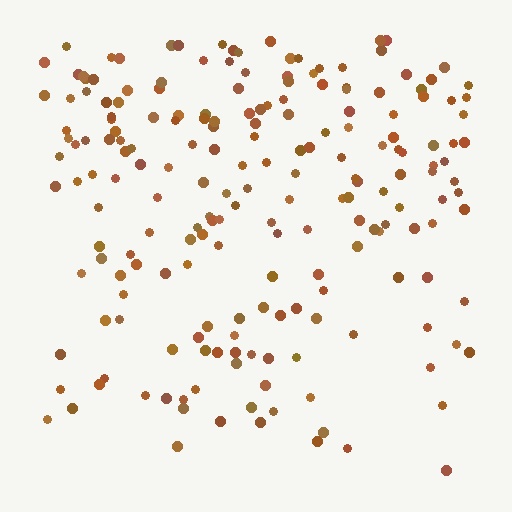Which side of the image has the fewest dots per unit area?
The bottom.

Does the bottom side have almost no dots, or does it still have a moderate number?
Still a moderate number, just noticeably fewer than the top.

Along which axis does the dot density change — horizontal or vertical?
Vertical.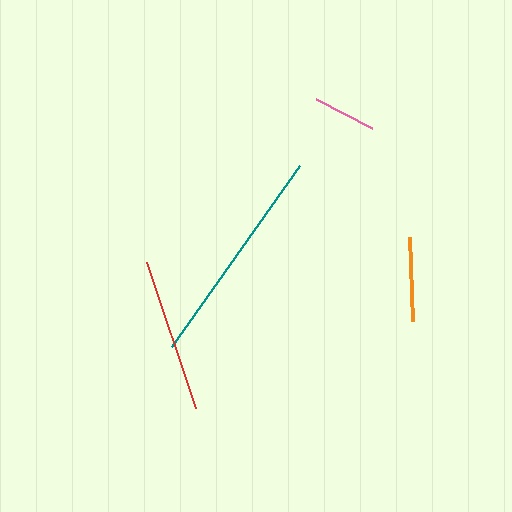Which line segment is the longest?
The teal line is the longest at approximately 221 pixels.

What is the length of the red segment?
The red segment is approximately 155 pixels long.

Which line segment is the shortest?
The pink line is the shortest at approximately 63 pixels.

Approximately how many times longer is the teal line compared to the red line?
The teal line is approximately 1.4 times the length of the red line.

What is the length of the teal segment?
The teal segment is approximately 221 pixels long.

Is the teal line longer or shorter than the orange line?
The teal line is longer than the orange line.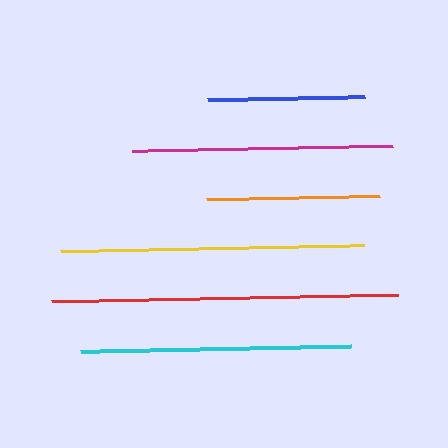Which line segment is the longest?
The red line is the longest at approximately 348 pixels.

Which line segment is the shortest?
The blue line is the shortest at approximately 157 pixels.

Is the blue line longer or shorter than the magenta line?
The magenta line is longer than the blue line.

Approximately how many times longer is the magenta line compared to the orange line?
The magenta line is approximately 1.5 times the length of the orange line.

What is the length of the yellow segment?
The yellow segment is approximately 303 pixels long.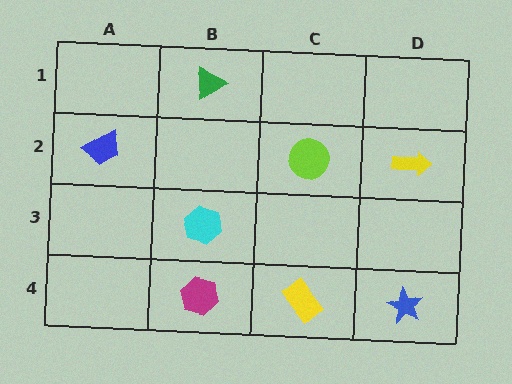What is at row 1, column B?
A green triangle.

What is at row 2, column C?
A lime circle.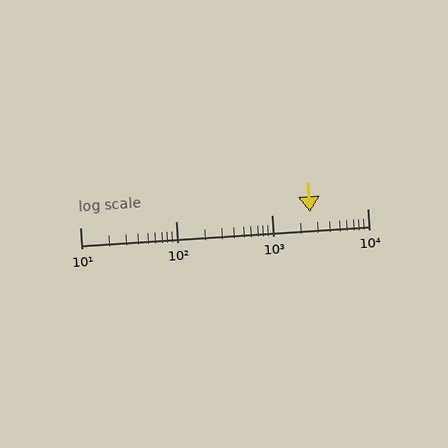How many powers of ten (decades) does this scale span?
The scale spans 3 decades, from 10 to 10000.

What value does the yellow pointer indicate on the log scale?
The pointer indicates approximately 2500.